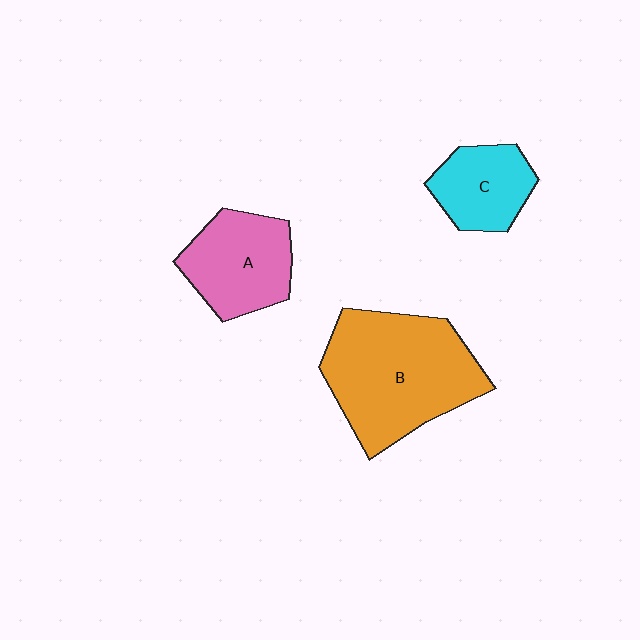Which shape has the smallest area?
Shape C (cyan).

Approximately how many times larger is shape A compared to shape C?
Approximately 1.3 times.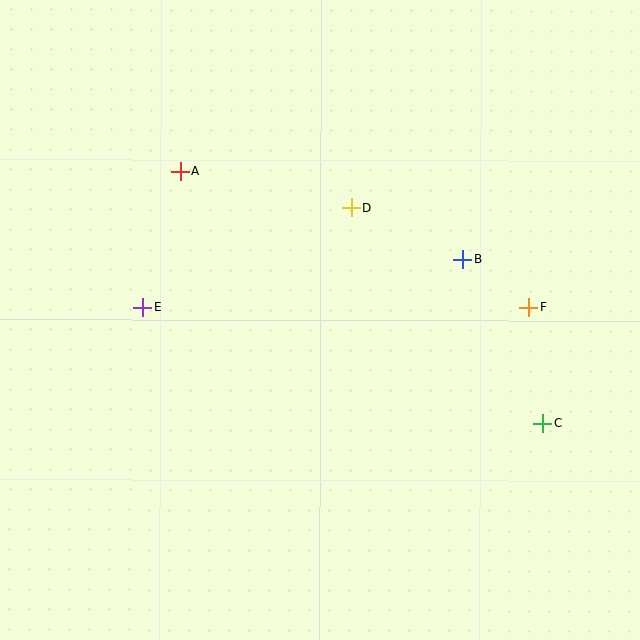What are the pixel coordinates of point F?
Point F is at (529, 307).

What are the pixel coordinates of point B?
Point B is at (463, 259).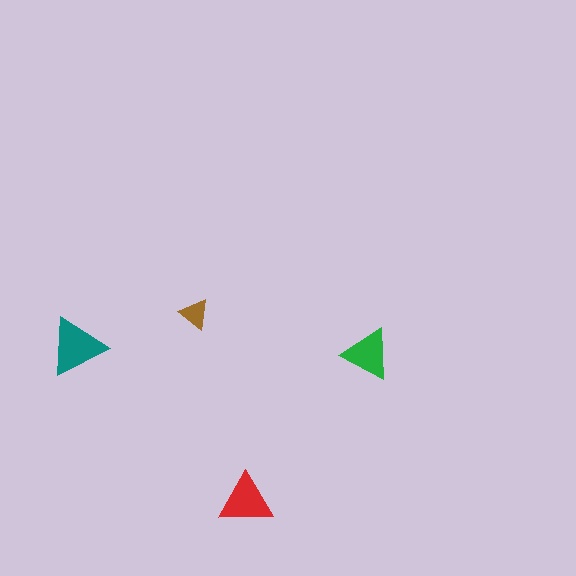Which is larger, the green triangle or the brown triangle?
The green one.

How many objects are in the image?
There are 4 objects in the image.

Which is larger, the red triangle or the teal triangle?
The teal one.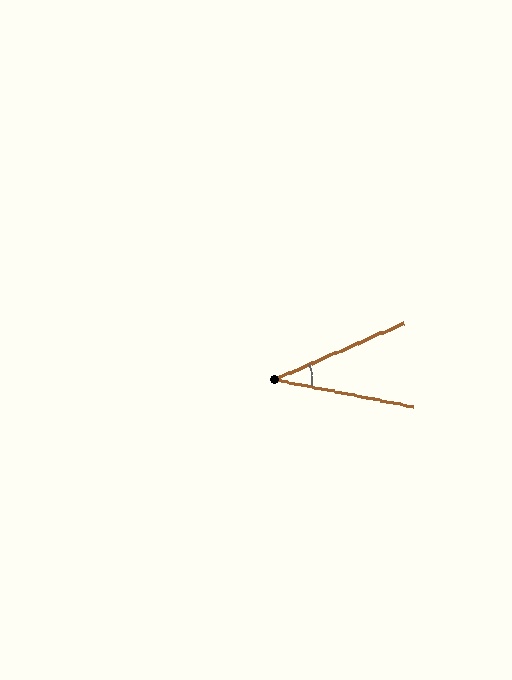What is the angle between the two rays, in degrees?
Approximately 35 degrees.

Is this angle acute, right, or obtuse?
It is acute.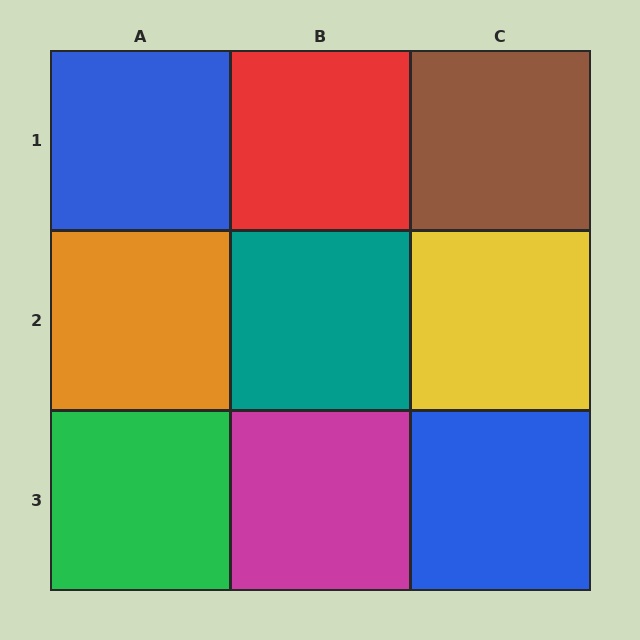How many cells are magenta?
1 cell is magenta.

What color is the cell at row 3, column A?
Green.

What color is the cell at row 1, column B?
Red.